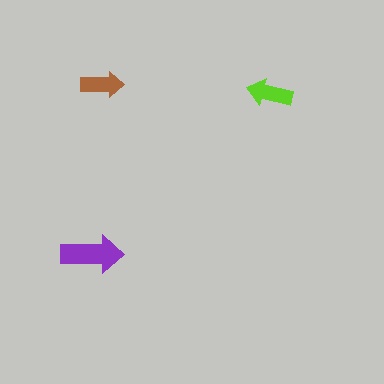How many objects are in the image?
There are 3 objects in the image.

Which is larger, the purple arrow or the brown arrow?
The purple one.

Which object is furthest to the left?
The purple arrow is leftmost.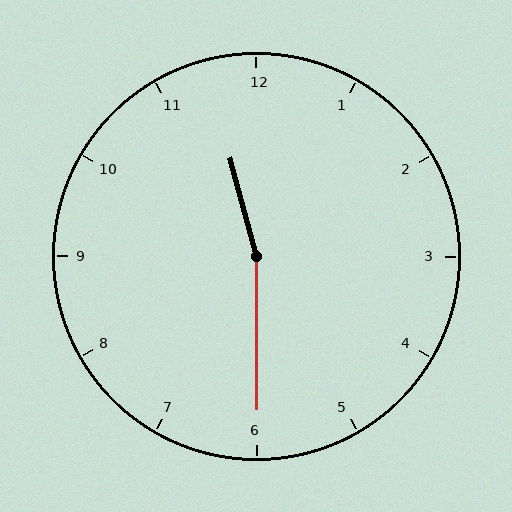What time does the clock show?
11:30.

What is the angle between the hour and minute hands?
Approximately 165 degrees.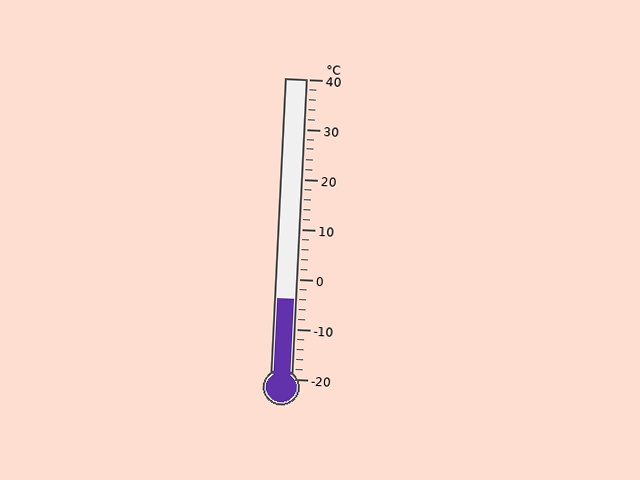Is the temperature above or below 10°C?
The temperature is below 10°C.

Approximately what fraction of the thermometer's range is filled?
The thermometer is filled to approximately 25% of its range.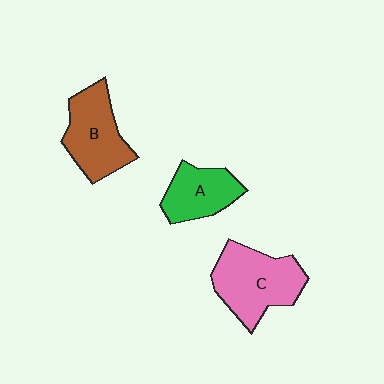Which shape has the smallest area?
Shape A (green).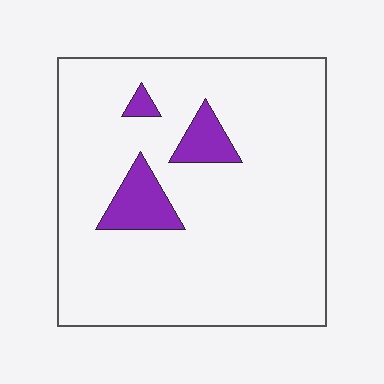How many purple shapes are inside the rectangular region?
3.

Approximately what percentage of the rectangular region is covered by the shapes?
Approximately 10%.